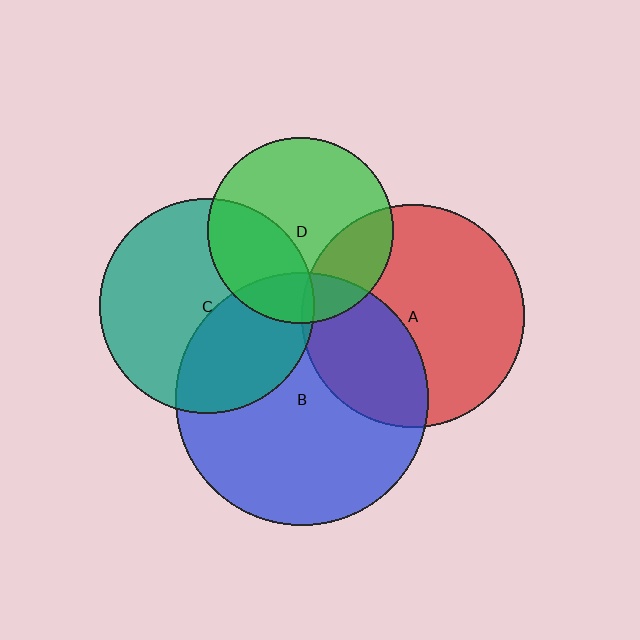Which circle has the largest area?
Circle B (blue).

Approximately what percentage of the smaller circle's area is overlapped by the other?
Approximately 20%.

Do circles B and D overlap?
Yes.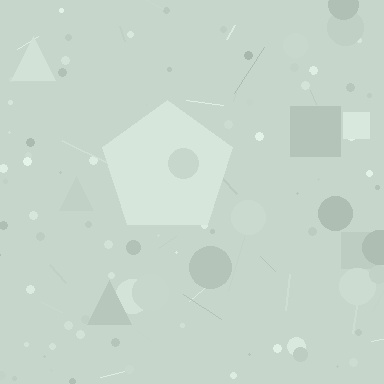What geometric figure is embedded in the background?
A pentagon is embedded in the background.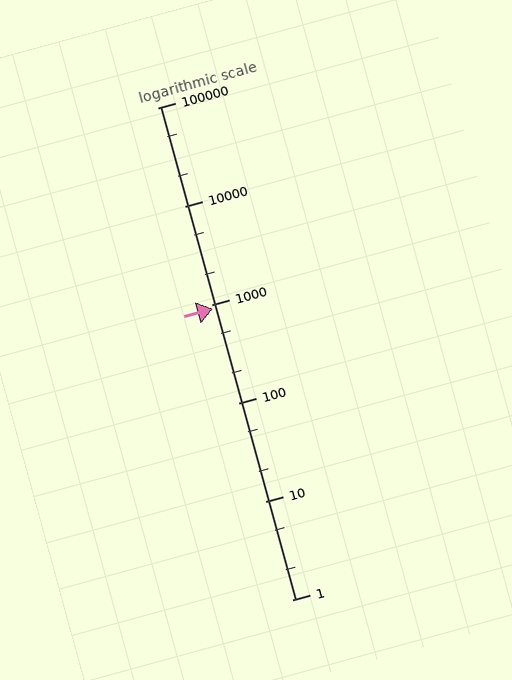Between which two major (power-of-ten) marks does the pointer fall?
The pointer is between 100 and 1000.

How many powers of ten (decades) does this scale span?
The scale spans 5 decades, from 1 to 100000.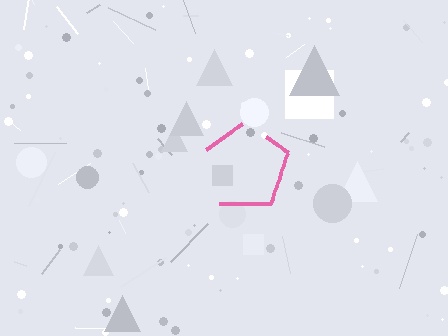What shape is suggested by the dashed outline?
The dashed outline suggests a pentagon.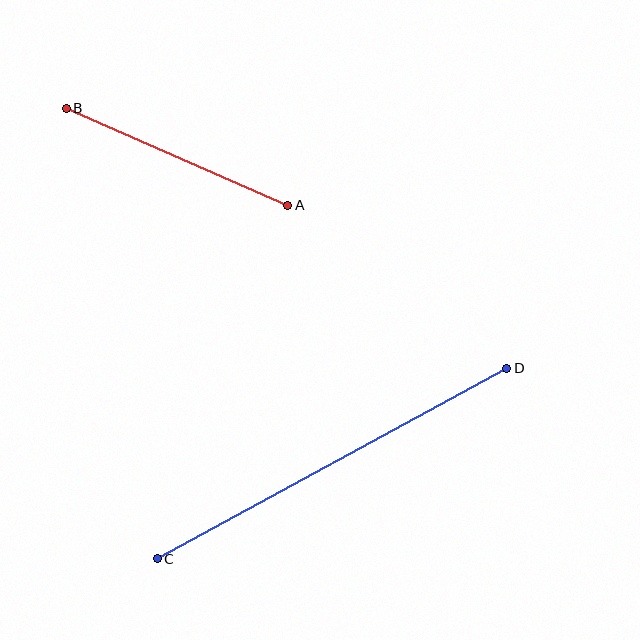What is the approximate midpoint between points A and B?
The midpoint is at approximately (177, 157) pixels.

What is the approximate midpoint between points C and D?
The midpoint is at approximately (332, 463) pixels.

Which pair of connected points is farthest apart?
Points C and D are farthest apart.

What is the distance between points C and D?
The distance is approximately 398 pixels.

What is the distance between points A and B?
The distance is approximately 242 pixels.